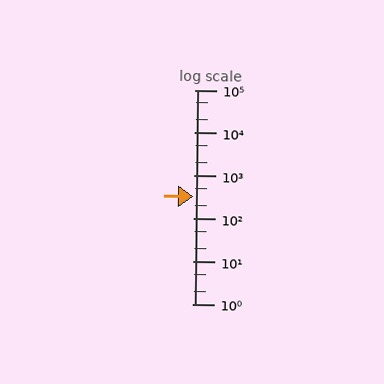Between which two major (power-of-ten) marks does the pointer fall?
The pointer is between 100 and 1000.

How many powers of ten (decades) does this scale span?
The scale spans 5 decades, from 1 to 100000.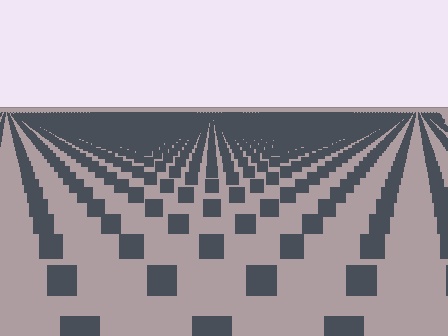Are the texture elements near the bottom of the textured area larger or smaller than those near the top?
Larger. Near the bottom, elements are closer to the viewer and appear at a bigger on-screen size.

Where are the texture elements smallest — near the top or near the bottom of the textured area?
Near the top.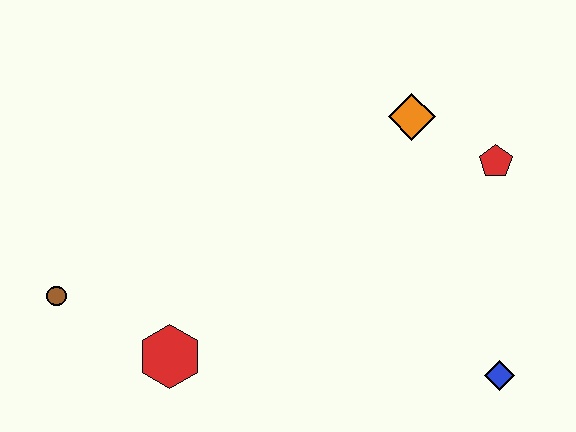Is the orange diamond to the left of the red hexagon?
No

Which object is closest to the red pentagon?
The orange diamond is closest to the red pentagon.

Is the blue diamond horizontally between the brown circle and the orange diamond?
No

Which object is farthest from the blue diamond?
The brown circle is farthest from the blue diamond.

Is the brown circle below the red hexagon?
No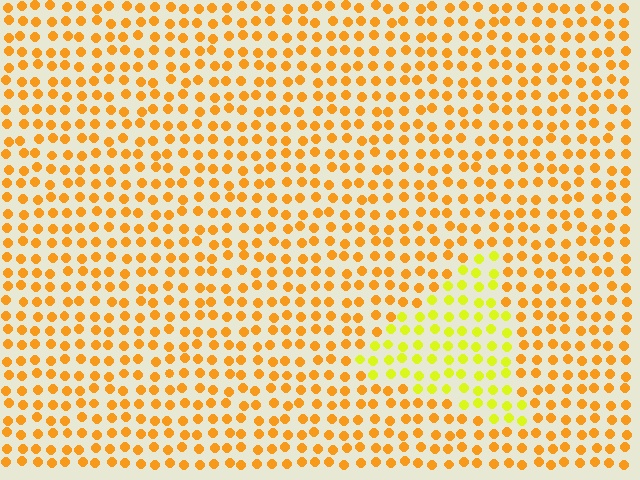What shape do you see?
I see a triangle.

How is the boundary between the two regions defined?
The boundary is defined purely by a slight shift in hue (about 34 degrees). Spacing, size, and orientation are identical on both sides.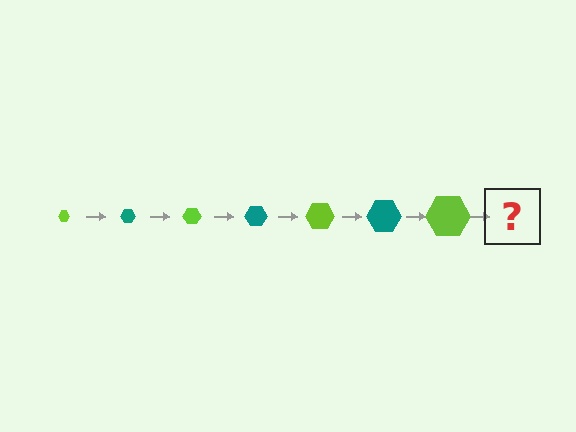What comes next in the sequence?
The next element should be a teal hexagon, larger than the previous one.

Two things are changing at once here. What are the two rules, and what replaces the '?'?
The two rules are that the hexagon grows larger each step and the color cycles through lime and teal. The '?' should be a teal hexagon, larger than the previous one.